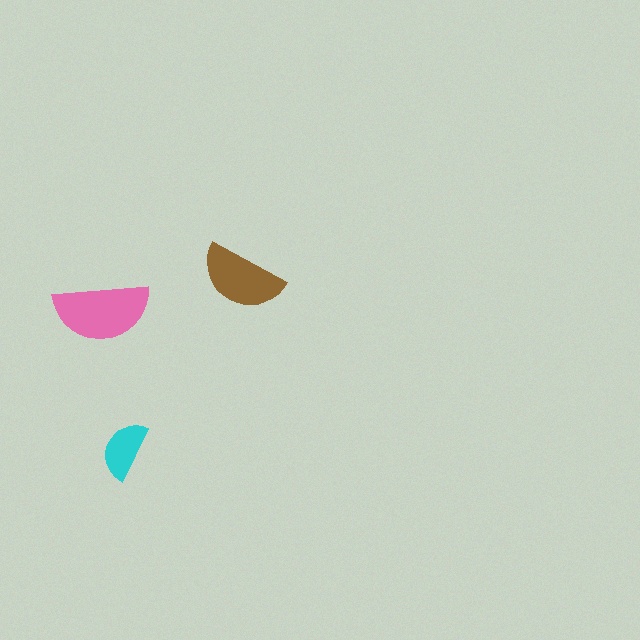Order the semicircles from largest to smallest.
the pink one, the brown one, the cyan one.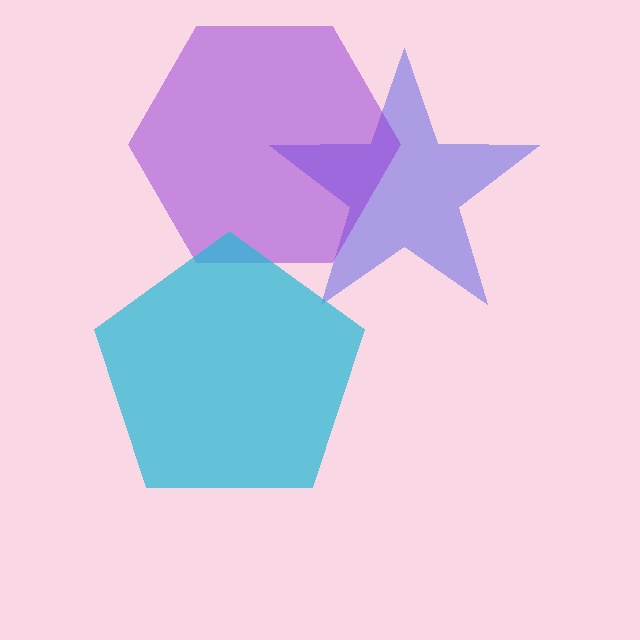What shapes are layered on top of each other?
The layered shapes are: a blue star, a purple hexagon, a cyan pentagon.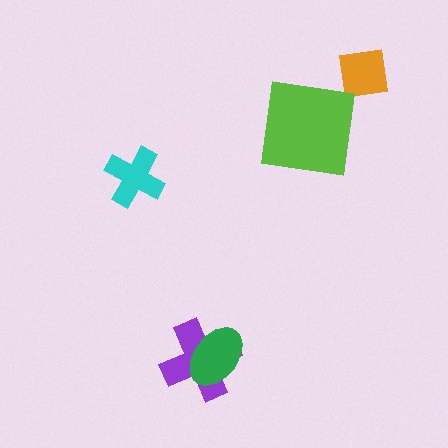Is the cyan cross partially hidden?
No, no other shape covers it.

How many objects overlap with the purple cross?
1 object overlaps with the purple cross.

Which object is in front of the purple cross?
The green ellipse is in front of the purple cross.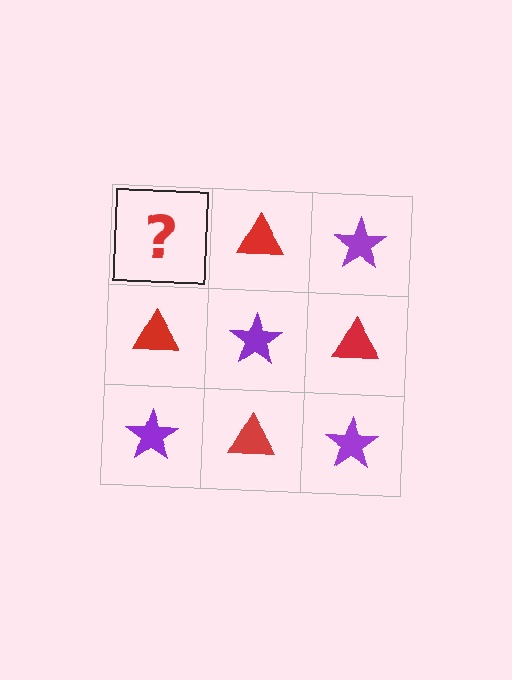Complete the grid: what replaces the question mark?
The question mark should be replaced with a purple star.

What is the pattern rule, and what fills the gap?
The rule is that it alternates purple star and red triangle in a checkerboard pattern. The gap should be filled with a purple star.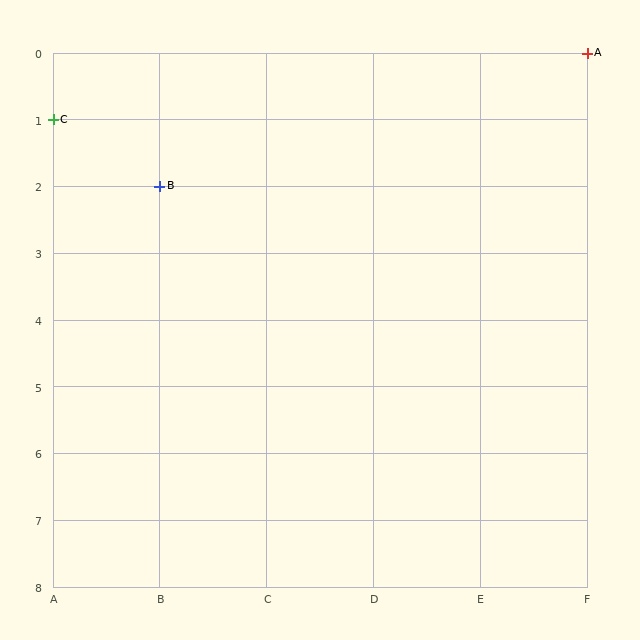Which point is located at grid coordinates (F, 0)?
Point A is at (F, 0).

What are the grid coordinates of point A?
Point A is at grid coordinates (F, 0).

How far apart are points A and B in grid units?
Points A and B are 4 columns and 2 rows apart (about 4.5 grid units diagonally).